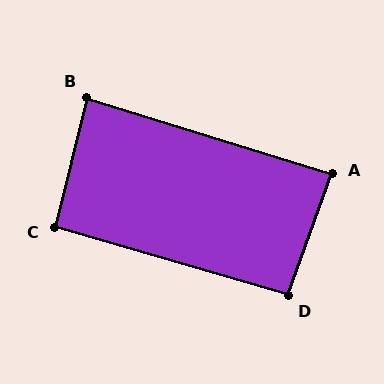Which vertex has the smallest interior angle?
B, at approximately 87 degrees.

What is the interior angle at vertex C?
Approximately 92 degrees (approximately right).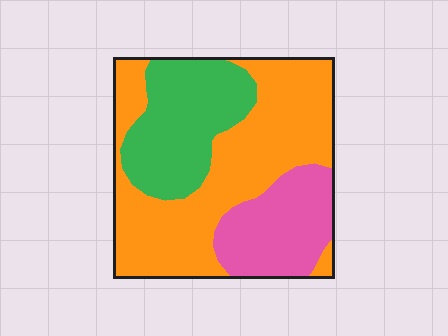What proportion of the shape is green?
Green takes up about one quarter (1/4) of the shape.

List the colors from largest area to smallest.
From largest to smallest: orange, green, pink.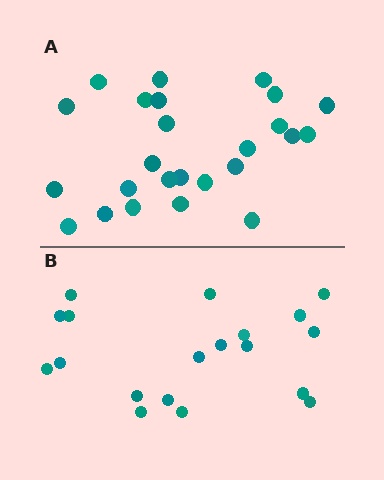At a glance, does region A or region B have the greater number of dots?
Region A (the top region) has more dots.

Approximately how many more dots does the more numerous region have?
Region A has about 6 more dots than region B.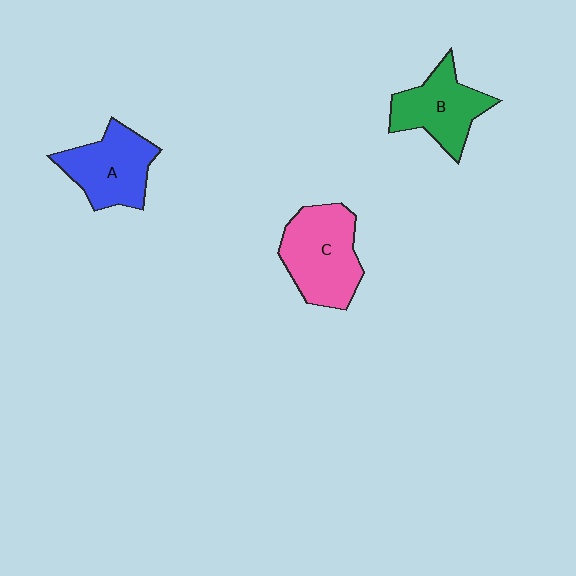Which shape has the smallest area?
Shape B (green).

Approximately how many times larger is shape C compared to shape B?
Approximately 1.2 times.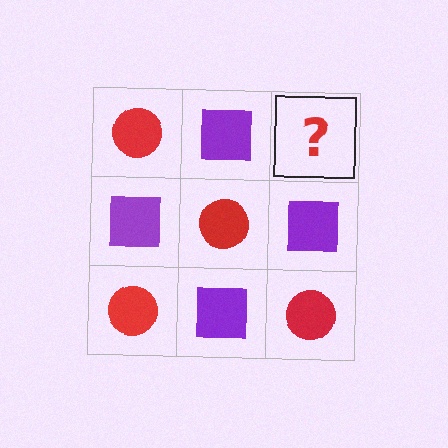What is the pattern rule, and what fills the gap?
The rule is that it alternates red circle and purple square in a checkerboard pattern. The gap should be filled with a red circle.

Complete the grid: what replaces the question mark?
The question mark should be replaced with a red circle.